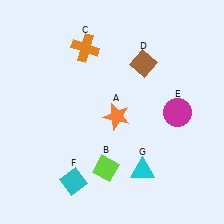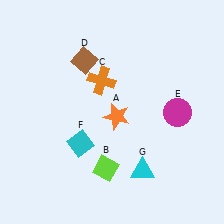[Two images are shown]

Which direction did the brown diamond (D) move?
The brown diamond (D) moved left.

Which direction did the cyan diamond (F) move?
The cyan diamond (F) moved up.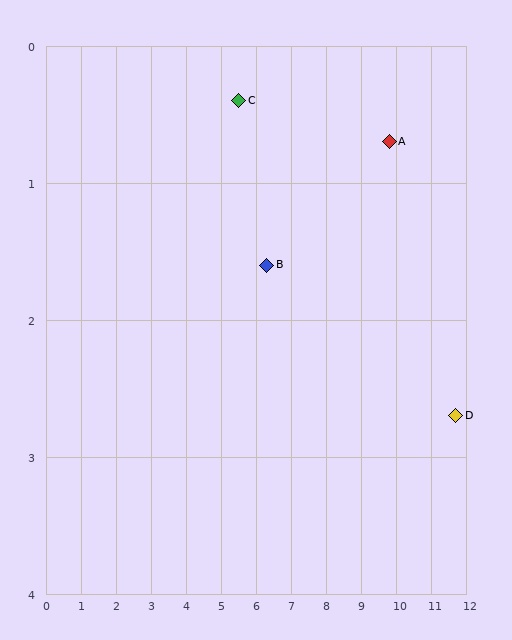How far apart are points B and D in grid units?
Points B and D are about 5.5 grid units apart.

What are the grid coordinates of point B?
Point B is at approximately (6.3, 1.6).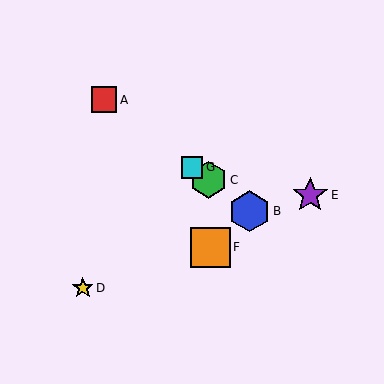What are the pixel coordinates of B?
Object B is at (250, 211).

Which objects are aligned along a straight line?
Objects A, B, C, G are aligned along a straight line.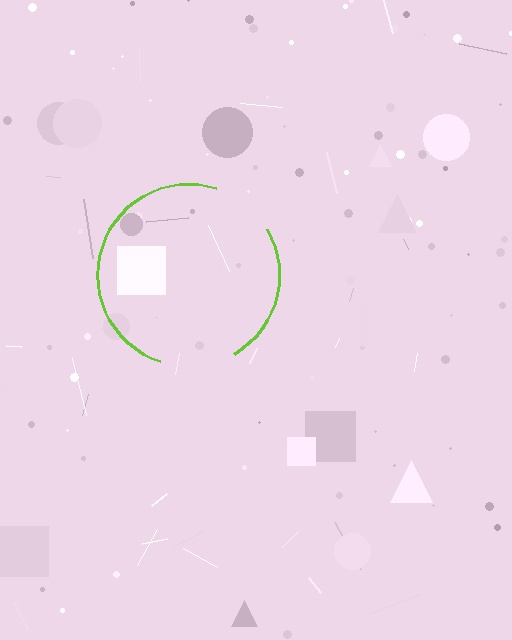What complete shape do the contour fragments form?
The contour fragments form a circle.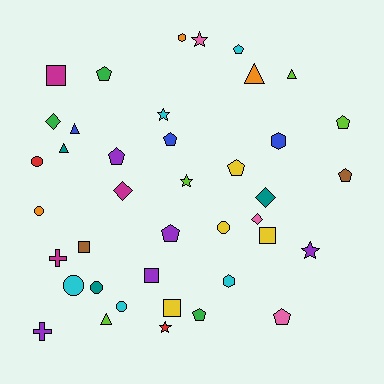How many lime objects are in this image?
There are 4 lime objects.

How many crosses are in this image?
There are 2 crosses.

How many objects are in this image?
There are 40 objects.